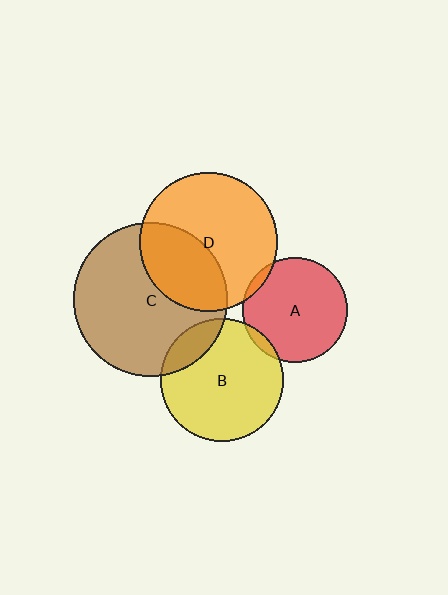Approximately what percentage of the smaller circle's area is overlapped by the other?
Approximately 5%.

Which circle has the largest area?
Circle C (brown).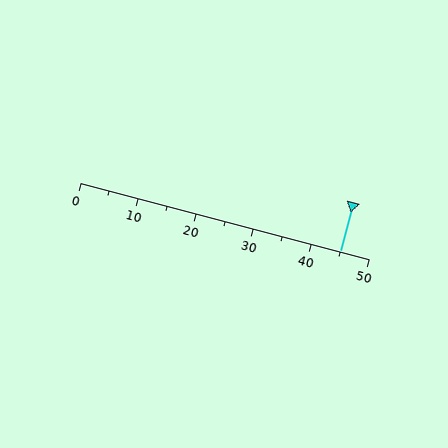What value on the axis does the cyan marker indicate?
The marker indicates approximately 45.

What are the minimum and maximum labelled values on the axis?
The axis runs from 0 to 50.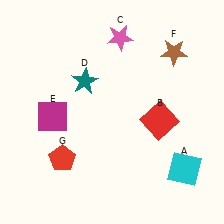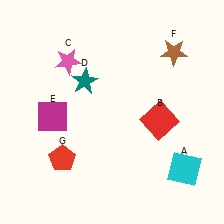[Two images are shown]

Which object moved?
The pink star (C) moved left.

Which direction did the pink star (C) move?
The pink star (C) moved left.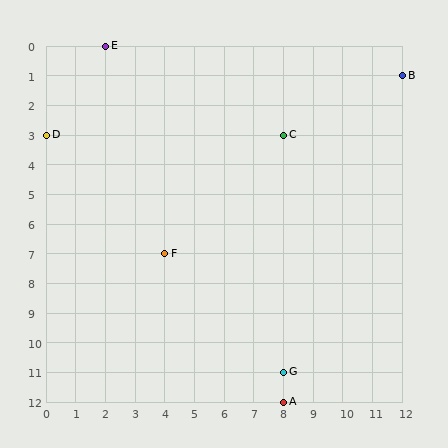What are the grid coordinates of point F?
Point F is at grid coordinates (4, 7).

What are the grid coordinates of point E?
Point E is at grid coordinates (2, 0).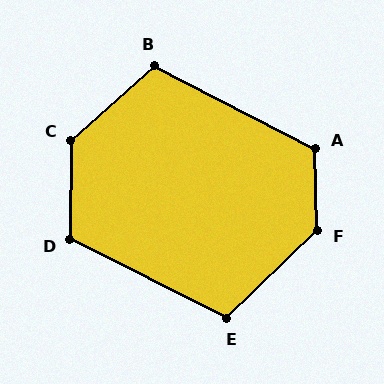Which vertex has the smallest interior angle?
E, at approximately 109 degrees.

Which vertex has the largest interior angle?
F, at approximately 133 degrees.